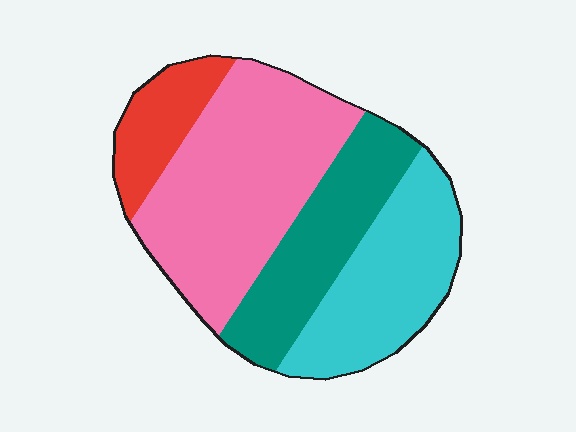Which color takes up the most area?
Pink, at roughly 40%.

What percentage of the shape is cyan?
Cyan takes up about one quarter (1/4) of the shape.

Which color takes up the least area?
Red, at roughly 10%.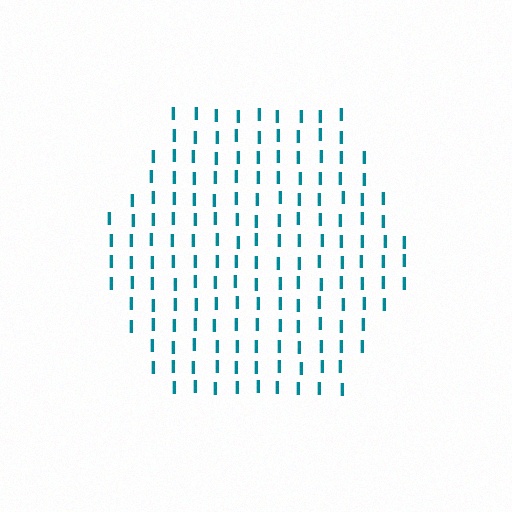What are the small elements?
The small elements are letter I's.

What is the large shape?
The large shape is a hexagon.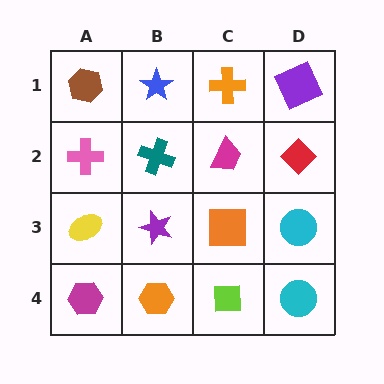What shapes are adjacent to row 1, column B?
A teal cross (row 2, column B), a brown hexagon (row 1, column A), an orange cross (row 1, column C).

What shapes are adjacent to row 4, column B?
A purple star (row 3, column B), a magenta hexagon (row 4, column A), a lime square (row 4, column C).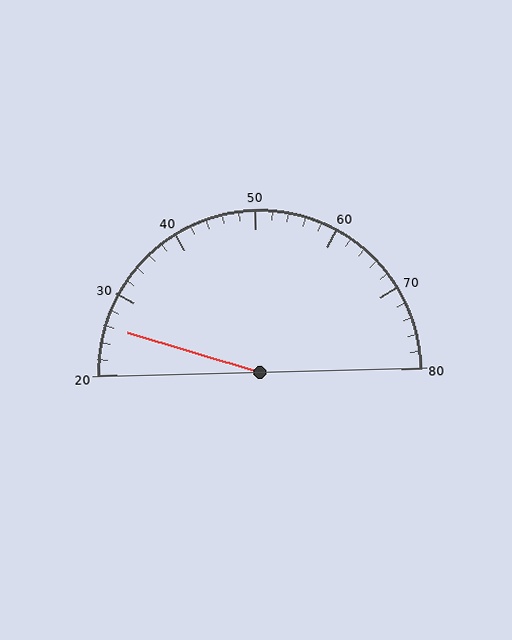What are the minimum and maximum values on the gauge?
The gauge ranges from 20 to 80.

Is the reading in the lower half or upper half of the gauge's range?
The reading is in the lower half of the range (20 to 80).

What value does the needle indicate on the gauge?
The needle indicates approximately 26.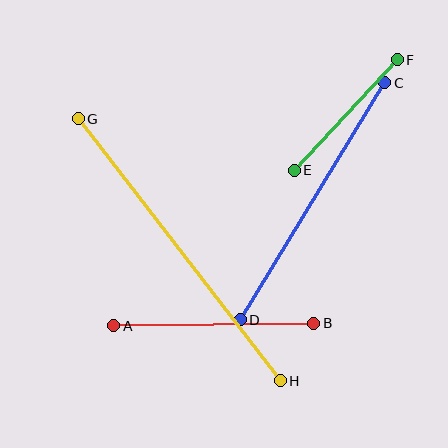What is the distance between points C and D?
The distance is approximately 278 pixels.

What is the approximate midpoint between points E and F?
The midpoint is at approximately (346, 115) pixels.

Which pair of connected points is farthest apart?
Points G and H are farthest apart.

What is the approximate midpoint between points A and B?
The midpoint is at approximately (214, 324) pixels.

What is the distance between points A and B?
The distance is approximately 200 pixels.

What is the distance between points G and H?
The distance is approximately 331 pixels.